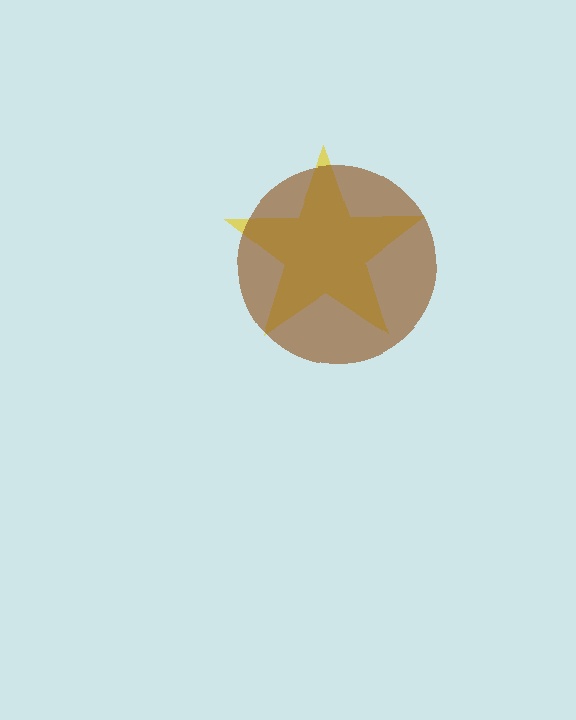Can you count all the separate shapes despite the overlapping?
Yes, there are 2 separate shapes.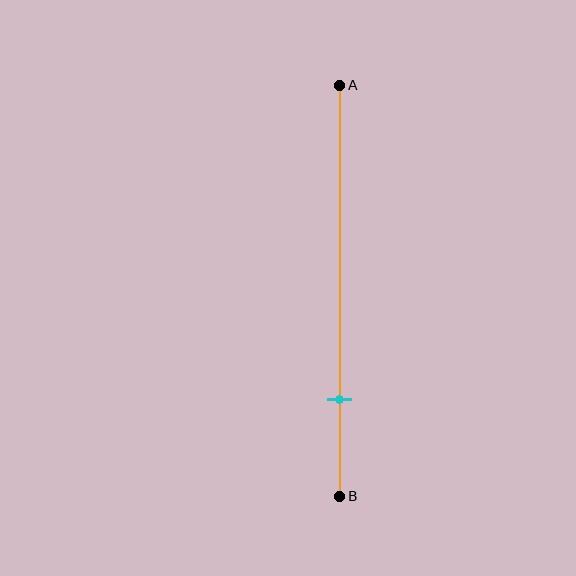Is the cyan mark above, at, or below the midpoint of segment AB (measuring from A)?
The cyan mark is below the midpoint of segment AB.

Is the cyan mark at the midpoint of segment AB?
No, the mark is at about 75% from A, not at the 50% midpoint.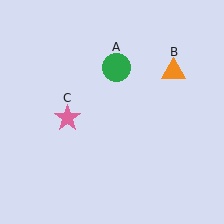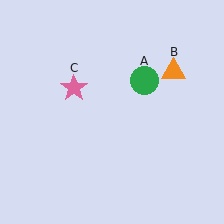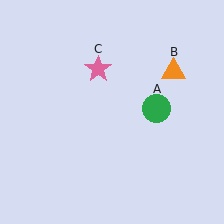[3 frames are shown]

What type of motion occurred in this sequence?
The green circle (object A), pink star (object C) rotated clockwise around the center of the scene.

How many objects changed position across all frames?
2 objects changed position: green circle (object A), pink star (object C).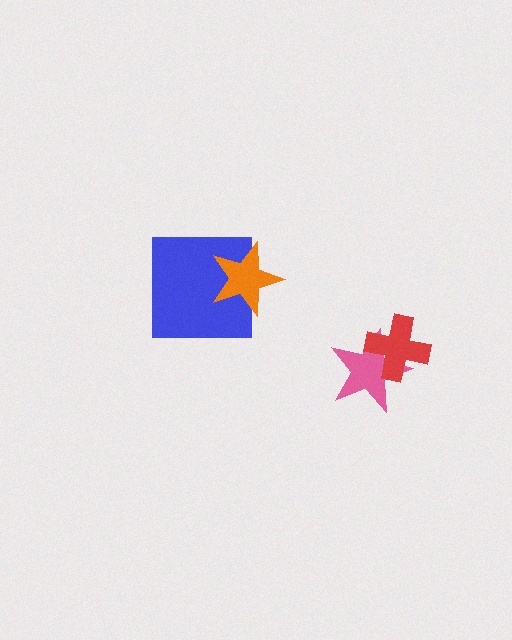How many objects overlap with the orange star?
1 object overlaps with the orange star.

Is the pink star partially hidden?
Yes, it is partially covered by another shape.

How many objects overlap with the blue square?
1 object overlaps with the blue square.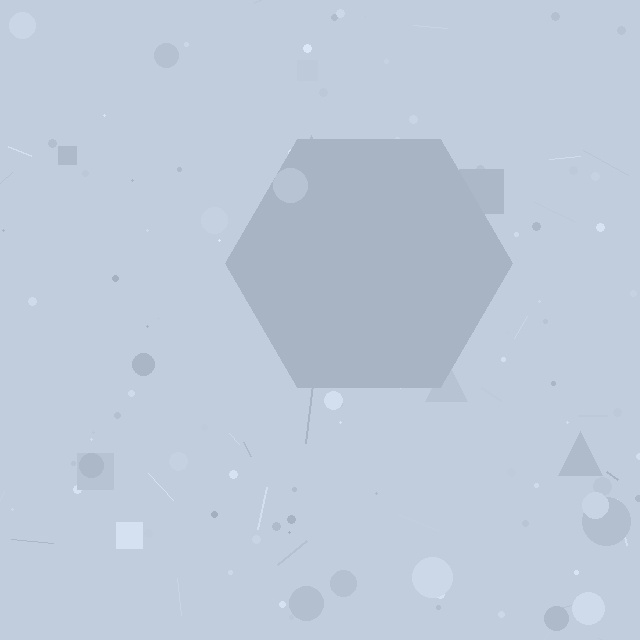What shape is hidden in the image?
A hexagon is hidden in the image.